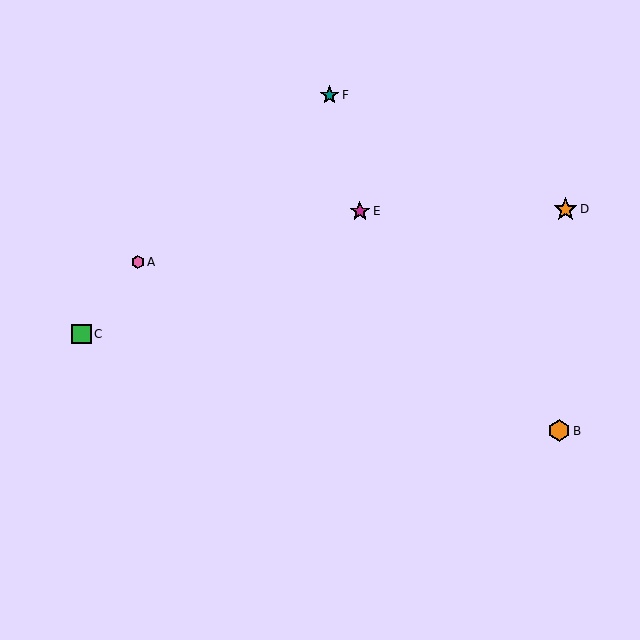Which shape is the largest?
The orange star (labeled D) is the largest.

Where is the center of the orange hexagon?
The center of the orange hexagon is at (559, 431).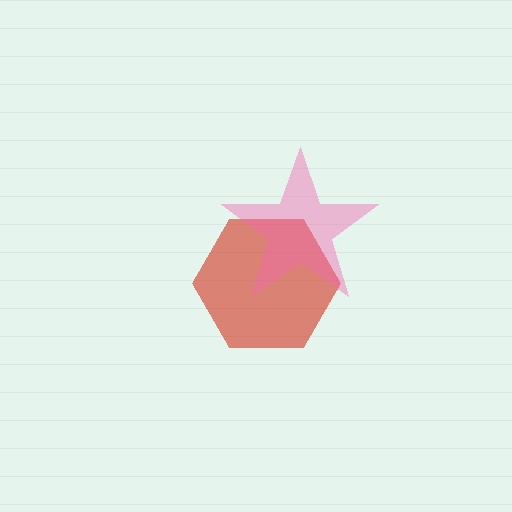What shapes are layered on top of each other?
The layered shapes are: a red hexagon, a pink star.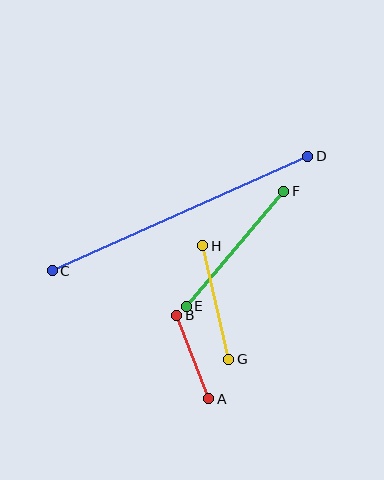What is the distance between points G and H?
The distance is approximately 116 pixels.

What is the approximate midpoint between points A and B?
The midpoint is at approximately (193, 357) pixels.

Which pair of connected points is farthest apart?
Points C and D are farthest apart.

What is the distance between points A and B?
The distance is approximately 90 pixels.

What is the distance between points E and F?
The distance is approximately 151 pixels.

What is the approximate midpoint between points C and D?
The midpoint is at approximately (180, 213) pixels.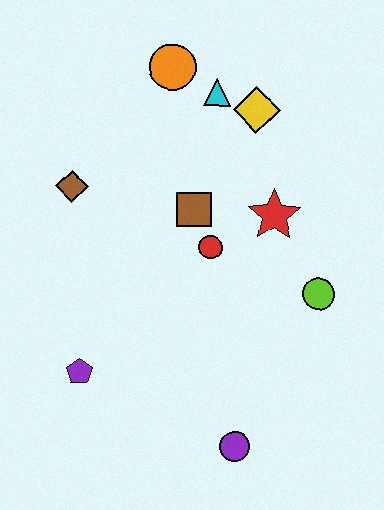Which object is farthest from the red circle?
The purple circle is farthest from the red circle.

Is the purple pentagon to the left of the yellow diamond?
Yes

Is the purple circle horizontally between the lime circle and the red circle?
Yes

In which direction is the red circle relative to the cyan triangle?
The red circle is below the cyan triangle.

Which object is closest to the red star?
The red circle is closest to the red star.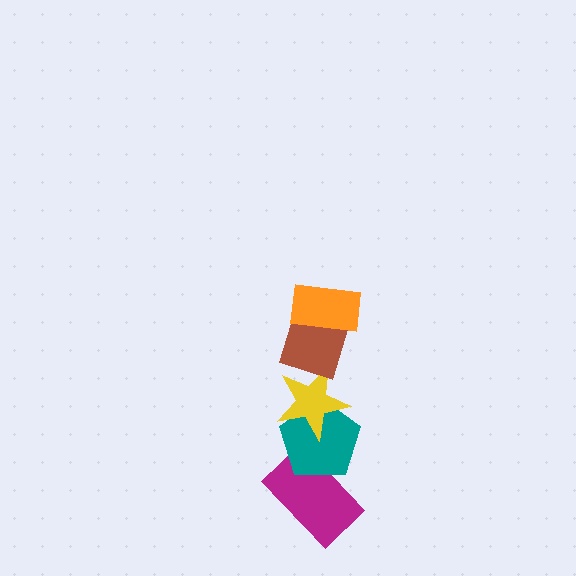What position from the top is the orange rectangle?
The orange rectangle is 1st from the top.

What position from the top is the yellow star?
The yellow star is 3rd from the top.